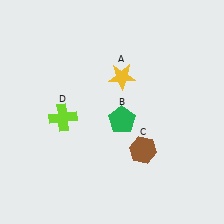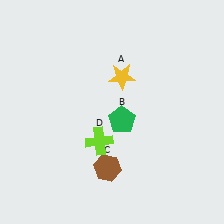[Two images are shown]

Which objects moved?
The objects that moved are: the brown hexagon (C), the lime cross (D).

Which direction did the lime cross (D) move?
The lime cross (D) moved right.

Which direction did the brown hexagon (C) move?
The brown hexagon (C) moved left.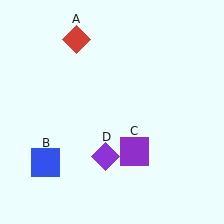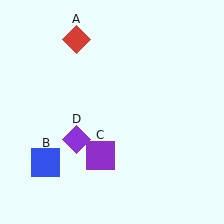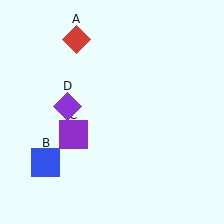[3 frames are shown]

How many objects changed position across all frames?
2 objects changed position: purple square (object C), purple diamond (object D).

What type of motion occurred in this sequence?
The purple square (object C), purple diamond (object D) rotated clockwise around the center of the scene.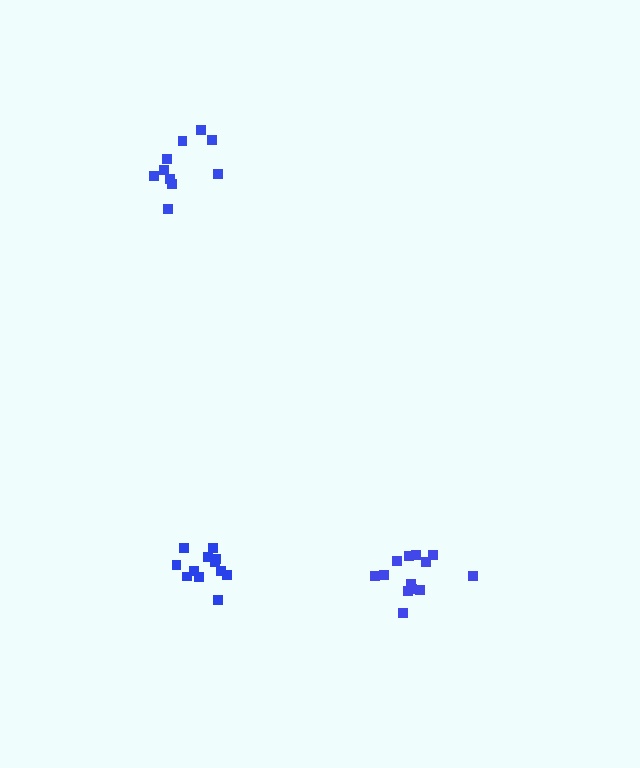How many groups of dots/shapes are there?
There are 3 groups.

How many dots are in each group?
Group 1: 13 dots, Group 2: 10 dots, Group 3: 12 dots (35 total).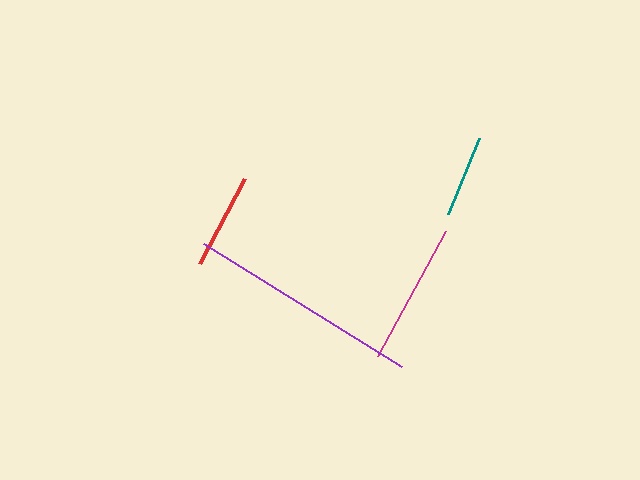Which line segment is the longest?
The purple line is the longest at approximately 232 pixels.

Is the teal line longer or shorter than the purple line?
The purple line is longer than the teal line.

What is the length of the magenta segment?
The magenta segment is approximately 142 pixels long.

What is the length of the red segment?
The red segment is approximately 96 pixels long.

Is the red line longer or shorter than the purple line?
The purple line is longer than the red line.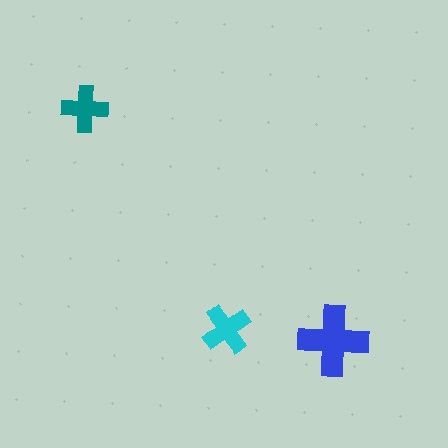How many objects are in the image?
There are 3 objects in the image.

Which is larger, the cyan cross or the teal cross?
The cyan one.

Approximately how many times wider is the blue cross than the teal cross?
About 1.5 times wider.